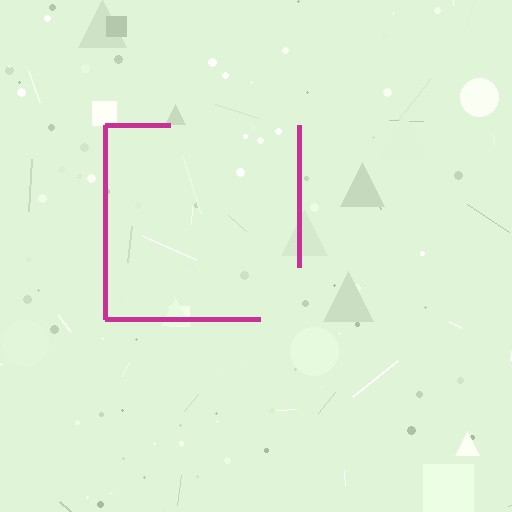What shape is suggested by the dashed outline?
The dashed outline suggests a square.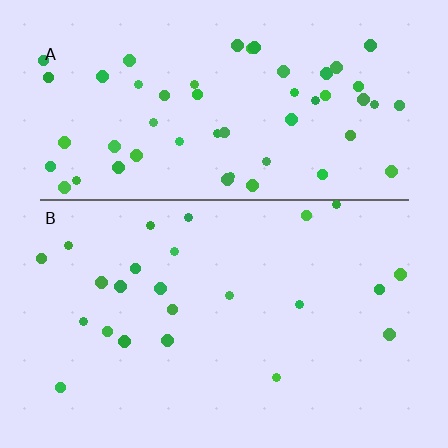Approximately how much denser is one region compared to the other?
Approximately 2.4× — region A over region B.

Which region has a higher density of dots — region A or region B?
A (the top).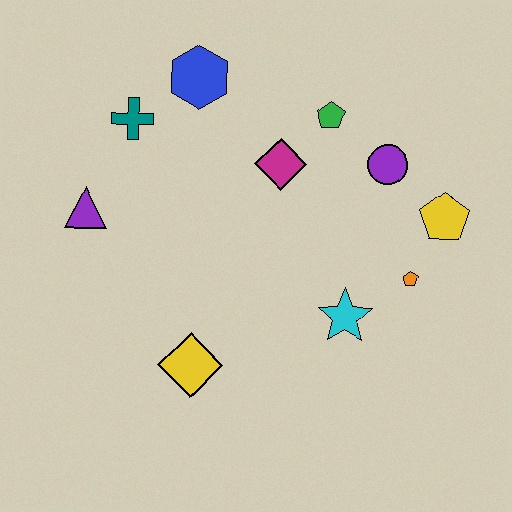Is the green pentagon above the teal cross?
Yes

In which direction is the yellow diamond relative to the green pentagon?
The yellow diamond is below the green pentagon.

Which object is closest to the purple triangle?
The teal cross is closest to the purple triangle.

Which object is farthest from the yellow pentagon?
The purple triangle is farthest from the yellow pentagon.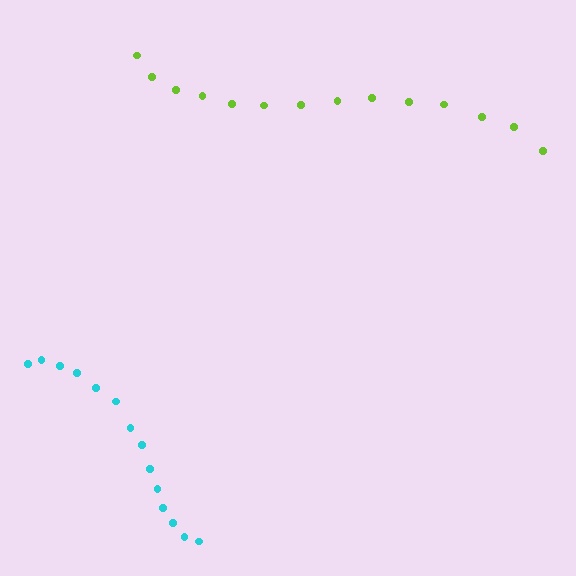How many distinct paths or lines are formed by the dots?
There are 2 distinct paths.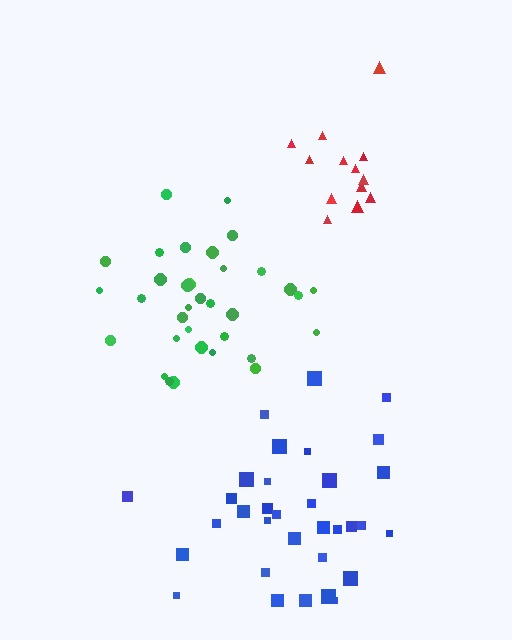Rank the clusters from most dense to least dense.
green, red, blue.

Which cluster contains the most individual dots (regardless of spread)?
Green (34).